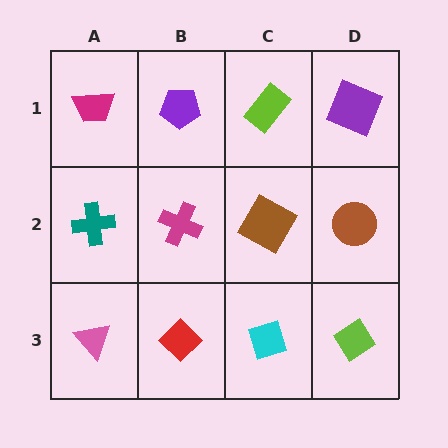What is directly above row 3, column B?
A magenta cross.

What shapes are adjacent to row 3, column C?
A brown square (row 2, column C), a red diamond (row 3, column B), a lime diamond (row 3, column D).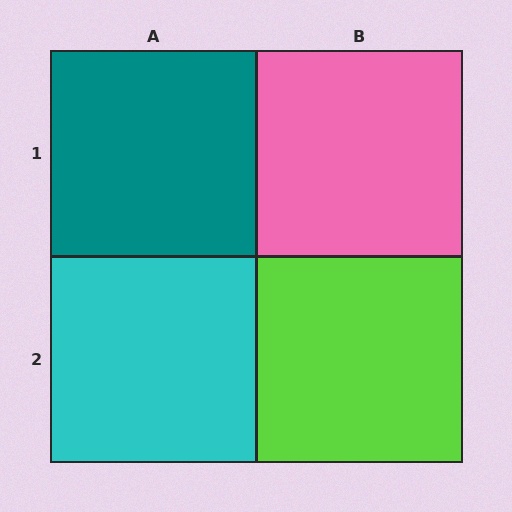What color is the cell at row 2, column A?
Cyan.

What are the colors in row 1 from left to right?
Teal, pink.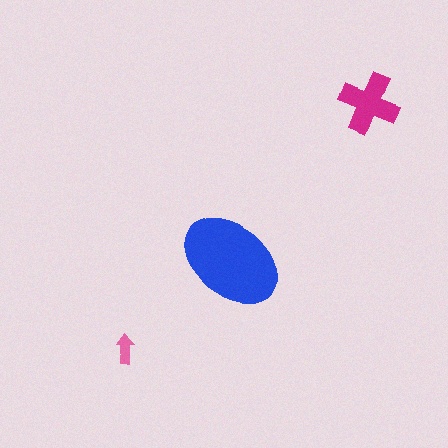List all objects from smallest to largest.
The pink arrow, the magenta cross, the blue ellipse.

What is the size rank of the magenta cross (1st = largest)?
2nd.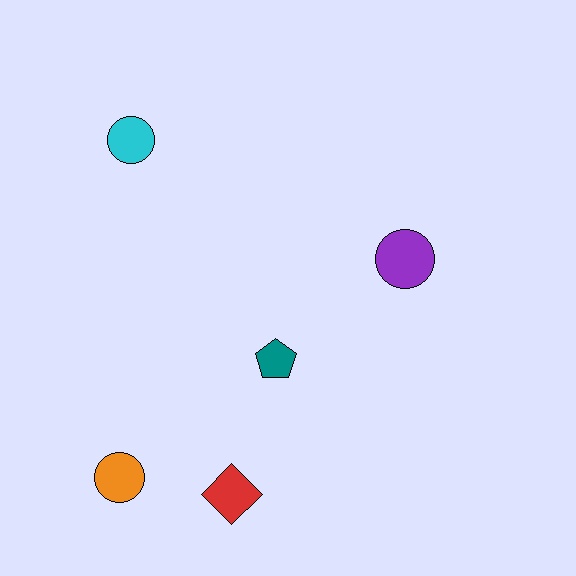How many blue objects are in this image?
There are no blue objects.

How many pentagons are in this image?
There is 1 pentagon.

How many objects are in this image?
There are 5 objects.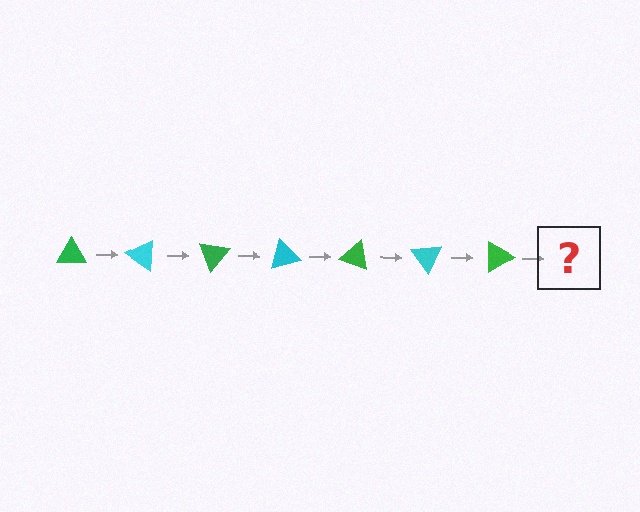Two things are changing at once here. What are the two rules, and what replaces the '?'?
The two rules are that it rotates 35 degrees each step and the color cycles through green and cyan. The '?' should be a cyan triangle, rotated 245 degrees from the start.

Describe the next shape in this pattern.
It should be a cyan triangle, rotated 245 degrees from the start.